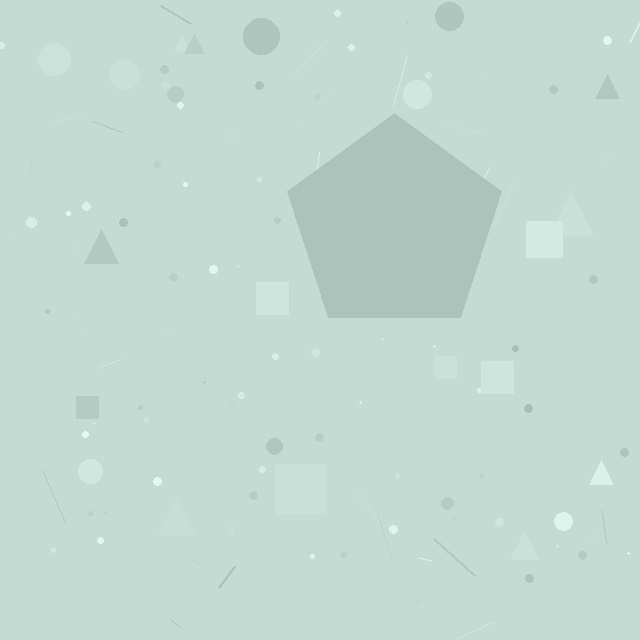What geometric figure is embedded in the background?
A pentagon is embedded in the background.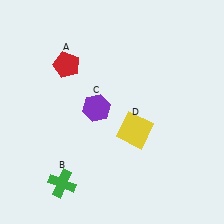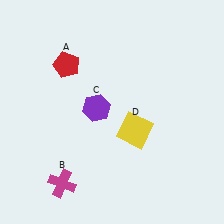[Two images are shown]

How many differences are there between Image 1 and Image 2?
There is 1 difference between the two images.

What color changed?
The cross (B) changed from green in Image 1 to magenta in Image 2.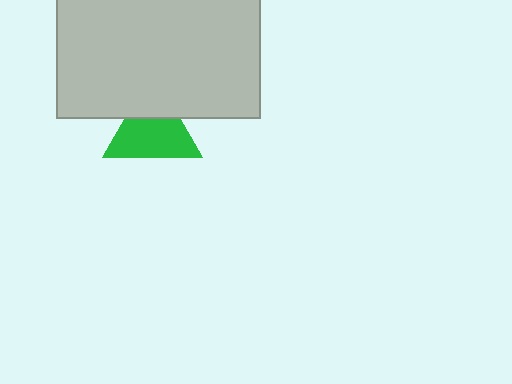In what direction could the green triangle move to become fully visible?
The green triangle could move down. That would shift it out from behind the light gray rectangle entirely.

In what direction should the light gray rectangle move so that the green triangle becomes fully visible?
The light gray rectangle should move up. That is the shortest direction to clear the overlap and leave the green triangle fully visible.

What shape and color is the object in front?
The object in front is a light gray rectangle.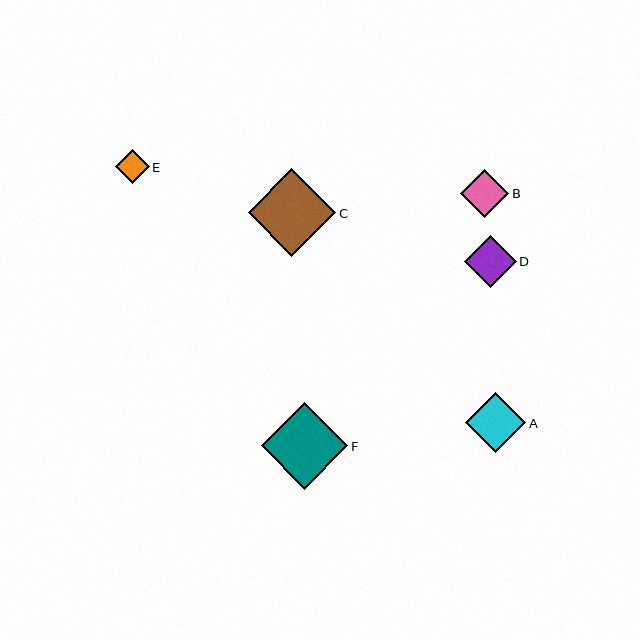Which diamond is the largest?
Diamond C is the largest with a size of approximately 87 pixels.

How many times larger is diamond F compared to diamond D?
Diamond F is approximately 1.7 times the size of diamond D.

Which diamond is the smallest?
Diamond E is the smallest with a size of approximately 34 pixels.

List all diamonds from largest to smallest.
From largest to smallest: C, F, A, D, B, E.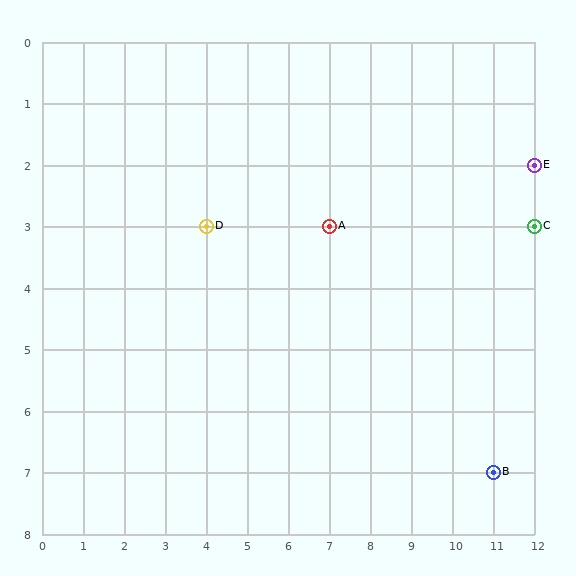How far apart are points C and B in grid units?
Points C and B are 1 column and 4 rows apart (about 4.1 grid units diagonally).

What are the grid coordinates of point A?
Point A is at grid coordinates (7, 3).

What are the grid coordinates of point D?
Point D is at grid coordinates (4, 3).